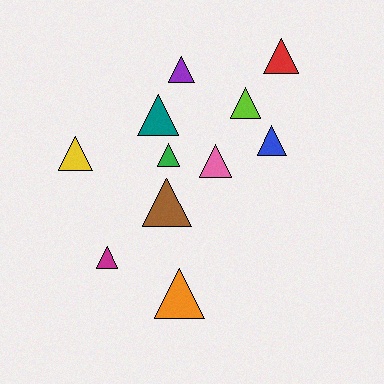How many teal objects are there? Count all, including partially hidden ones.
There is 1 teal object.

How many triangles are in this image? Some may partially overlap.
There are 11 triangles.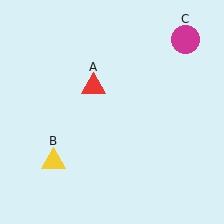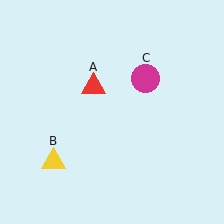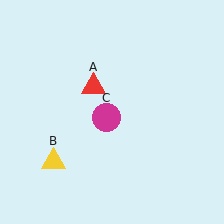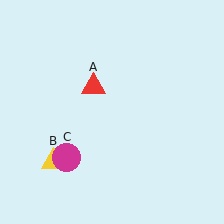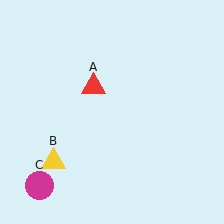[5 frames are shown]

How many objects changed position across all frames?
1 object changed position: magenta circle (object C).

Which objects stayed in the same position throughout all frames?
Red triangle (object A) and yellow triangle (object B) remained stationary.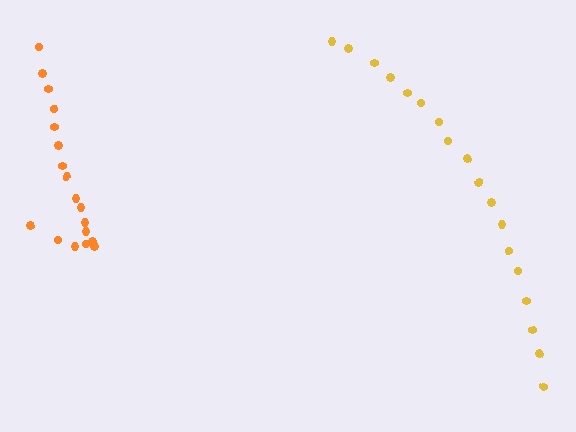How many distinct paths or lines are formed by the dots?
There are 2 distinct paths.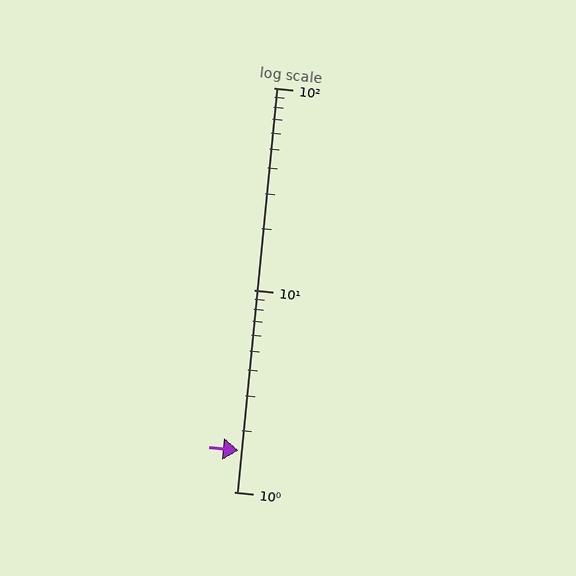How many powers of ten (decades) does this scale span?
The scale spans 2 decades, from 1 to 100.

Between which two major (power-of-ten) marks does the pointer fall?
The pointer is between 1 and 10.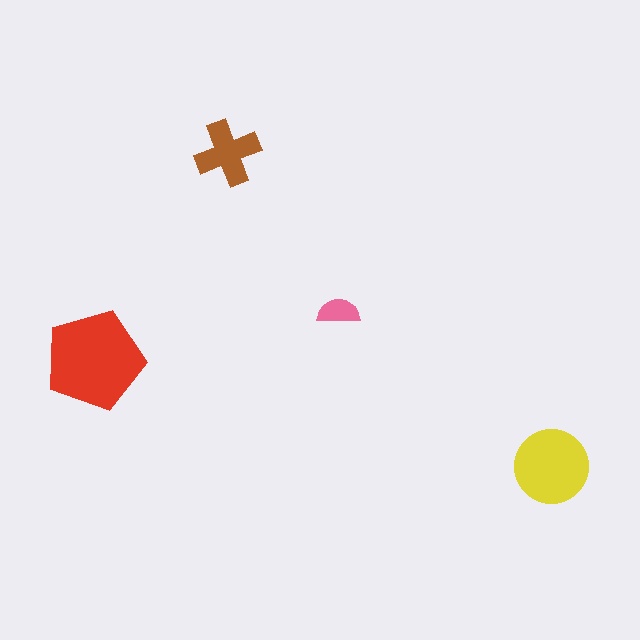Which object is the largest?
The red pentagon.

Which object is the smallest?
The pink semicircle.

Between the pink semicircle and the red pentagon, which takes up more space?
The red pentagon.